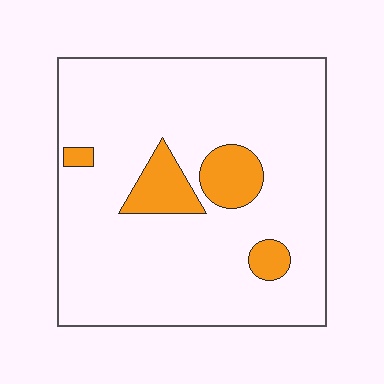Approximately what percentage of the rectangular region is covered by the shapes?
Approximately 10%.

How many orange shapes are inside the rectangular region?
4.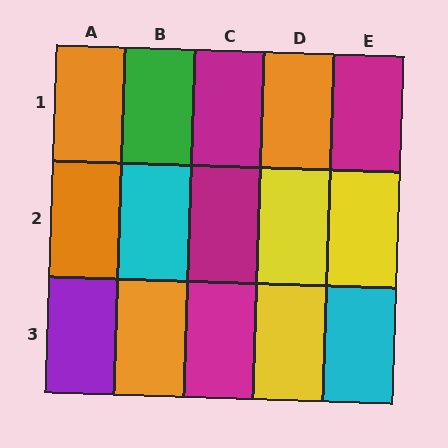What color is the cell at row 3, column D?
Yellow.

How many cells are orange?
4 cells are orange.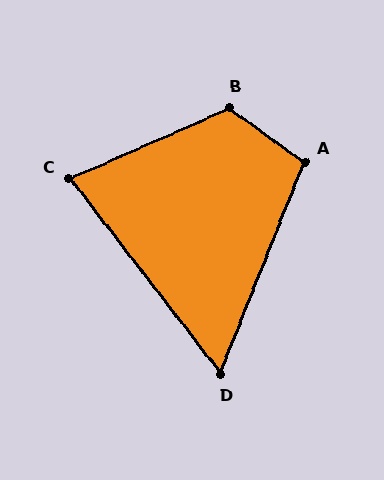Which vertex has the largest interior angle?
B, at approximately 121 degrees.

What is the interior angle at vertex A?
Approximately 104 degrees (obtuse).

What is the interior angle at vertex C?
Approximately 76 degrees (acute).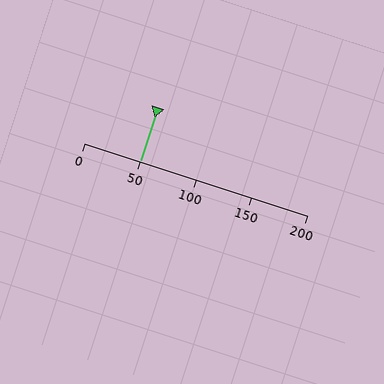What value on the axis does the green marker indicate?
The marker indicates approximately 50.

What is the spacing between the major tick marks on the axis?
The major ticks are spaced 50 apart.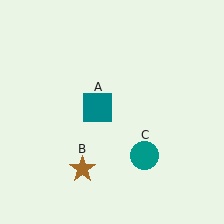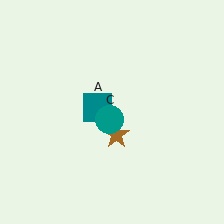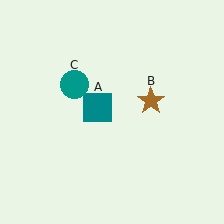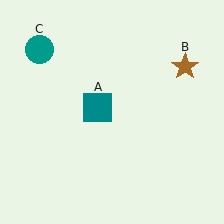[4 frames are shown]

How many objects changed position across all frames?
2 objects changed position: brown star (object B), teal circle (object C).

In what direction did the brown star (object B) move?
The brown star (object B) moved up and to the right.